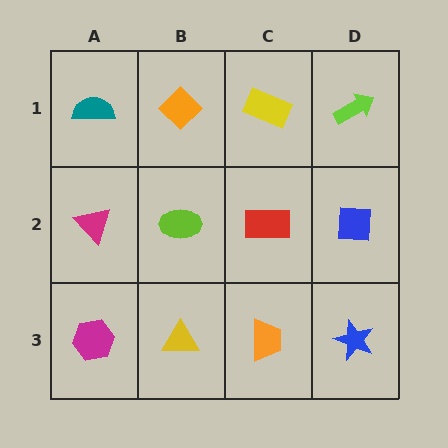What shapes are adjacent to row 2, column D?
A lime arrow (row 1, column D), a blue star (row 3, column D), a red rectangle (row 2, column C).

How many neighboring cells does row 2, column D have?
3.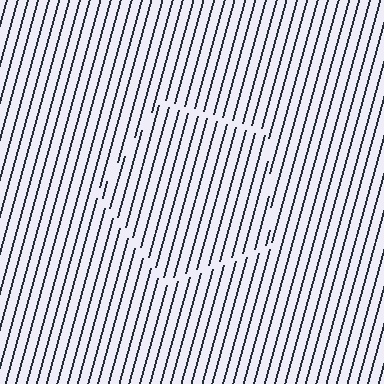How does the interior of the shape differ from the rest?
The interior of the shape contains the same grating, shifted by half a period — the contour is defined by the phase discontinuity where line-ends from the inner and outer gratings abut.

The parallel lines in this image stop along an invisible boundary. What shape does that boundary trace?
An illusory pentagon. The interior of the shape contains the same grating, shifted by half a period — the contour is defined by the phase discontinuity where line-ends from the inner and outer gratings abut.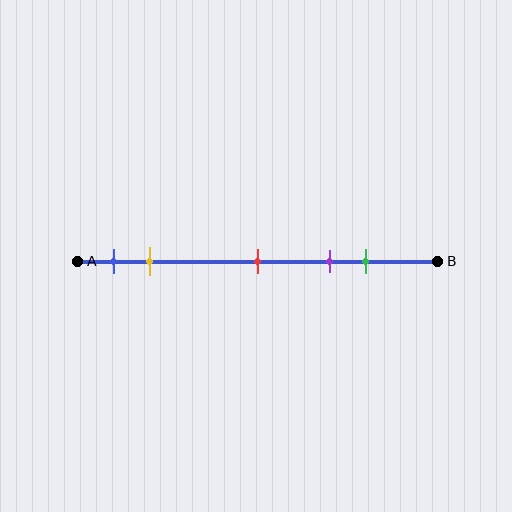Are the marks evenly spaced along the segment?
No, the marks are not evenly spaced.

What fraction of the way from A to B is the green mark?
The green mark is approximately 80% (0.8) of the way from A to B.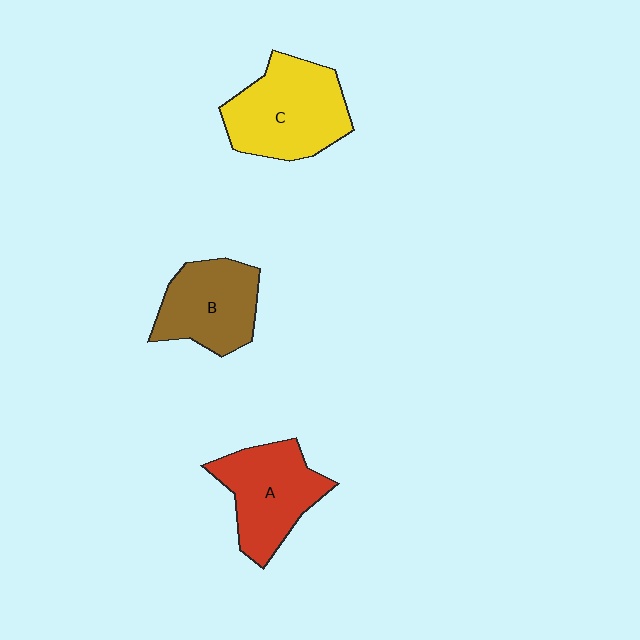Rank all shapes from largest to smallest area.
From largest to smallest: C (yellow), A (red), B (brown).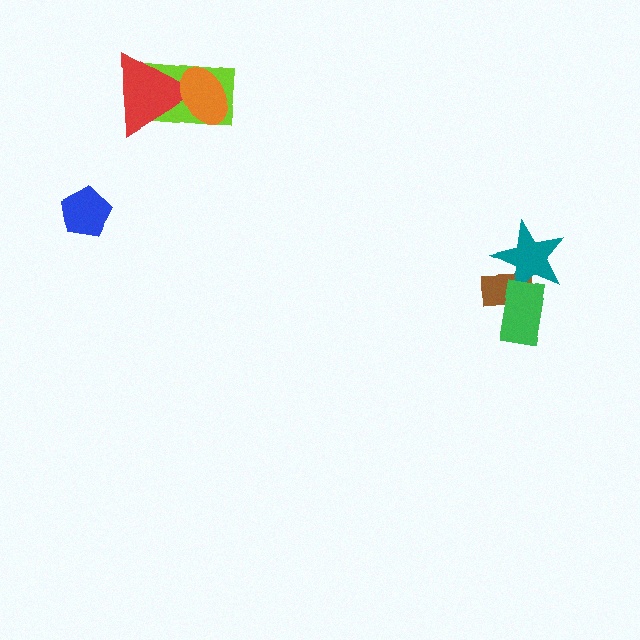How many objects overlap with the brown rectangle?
2 objects overlap with the brown rectangle.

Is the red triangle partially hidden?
Yes, it is partially covered by another shape.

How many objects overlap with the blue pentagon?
0 objects overlap with the blue pentagon.